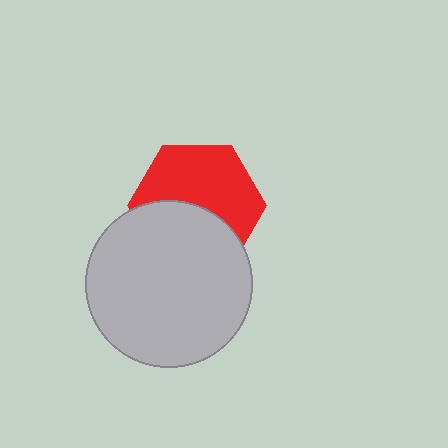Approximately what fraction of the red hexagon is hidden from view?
Roughly 43% of the red hexagon is hidden behind the light gray circle.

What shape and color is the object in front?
The object in front is a light gray circle.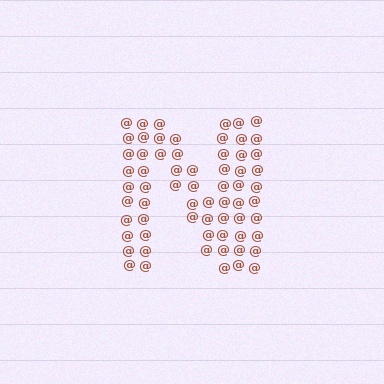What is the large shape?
The large shape is the letter N.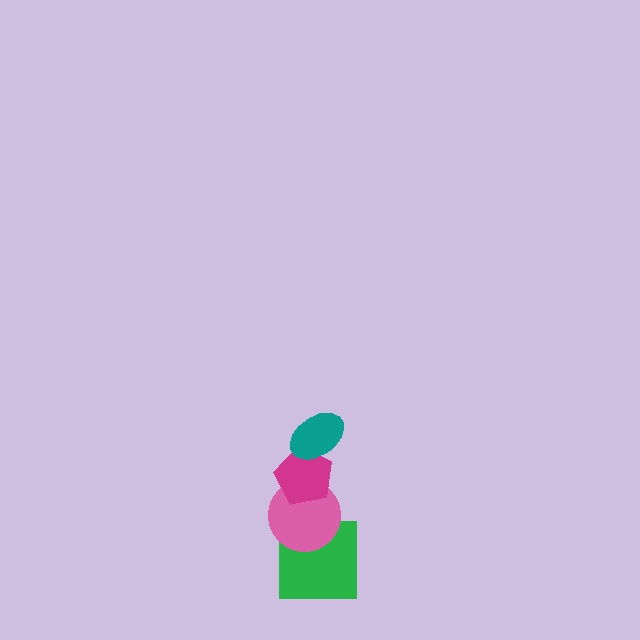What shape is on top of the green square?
The pink circle is on top of the green square.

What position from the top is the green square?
The green square is 4th from the top.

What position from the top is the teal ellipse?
The teal ellipse is 1st from the top.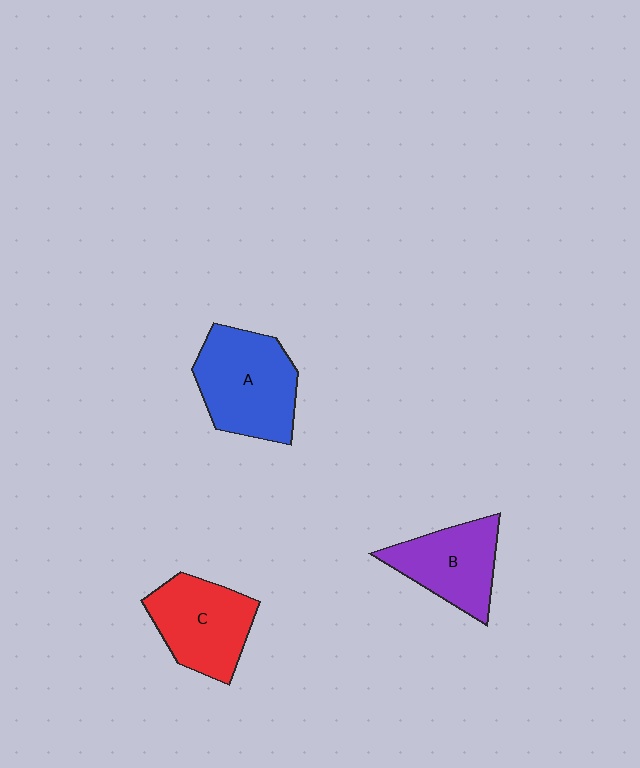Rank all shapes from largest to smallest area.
From largest to smallest: A (blue), C (red), B (purple).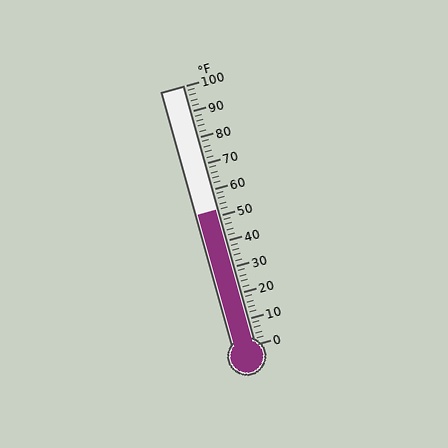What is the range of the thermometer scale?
The thermometer scale ranges from 0°F to 100°F.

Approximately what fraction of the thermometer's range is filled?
The thermometer is filled to approximately 50% of its range.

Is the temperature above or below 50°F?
The temperature is above 50°F.